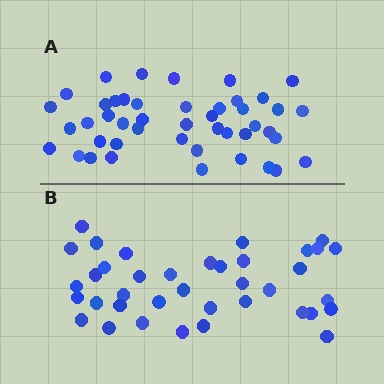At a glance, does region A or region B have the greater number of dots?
Region A (the top region) has more dots.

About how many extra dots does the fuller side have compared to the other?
Region A has roughly 8 or so more dots than region B.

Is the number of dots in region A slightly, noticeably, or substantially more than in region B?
Region A has only slightly more — the two regions are fairly close. The ratio is roughly 1.2 to 1.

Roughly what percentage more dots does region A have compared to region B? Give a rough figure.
About 20% more.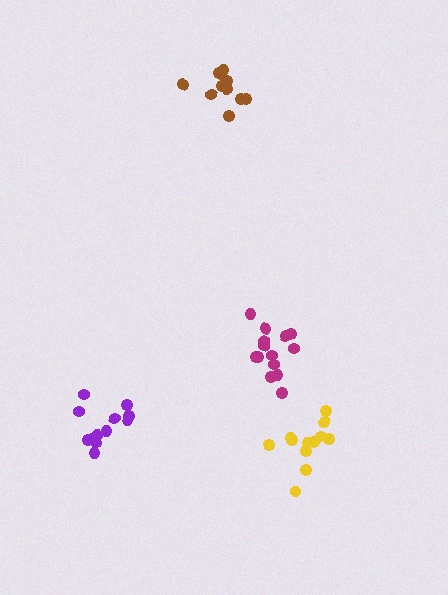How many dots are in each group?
Group 1: 12 dots, Group 2: 12 dots, Group 3: 14 dots, Group 4: 12 dots (50 total).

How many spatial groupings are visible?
There are 4 spatial groupings.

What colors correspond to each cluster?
The clusters are colored: purple, yellow, magenta, brown.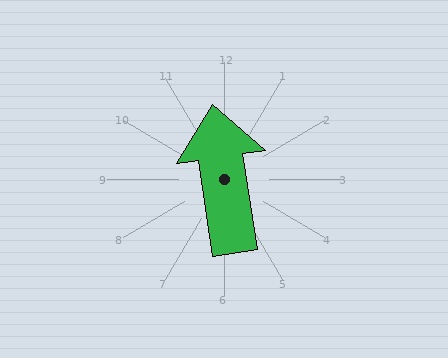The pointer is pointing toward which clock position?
Roughly 12 o'clock.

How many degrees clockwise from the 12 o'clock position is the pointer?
Approximately 351 degrees.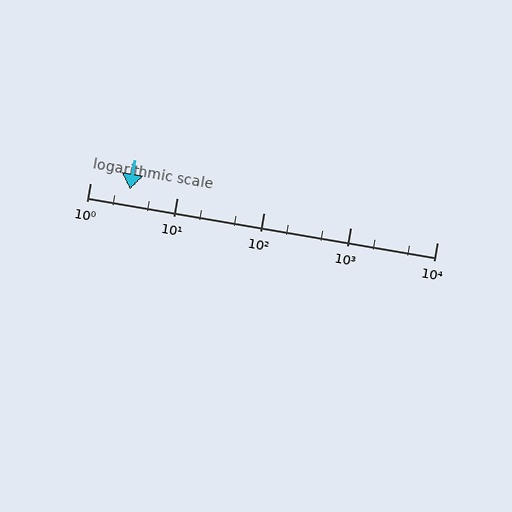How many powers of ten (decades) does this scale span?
The scale spans 4 decades, from 1 to 10000.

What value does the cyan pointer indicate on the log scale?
The pointer indicates approximately 2.9.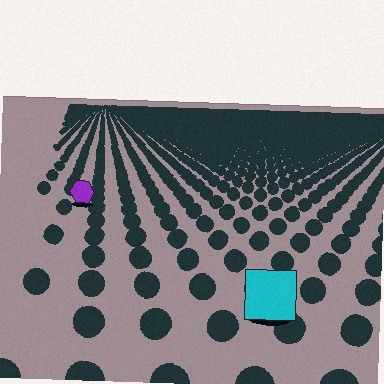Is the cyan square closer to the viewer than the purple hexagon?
Yes. The cyan square is closer — you can tell from the texture gradient: the ground texture is coarser near it.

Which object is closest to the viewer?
The cyan square is closest. The texture marks near it are larger and more spread out.